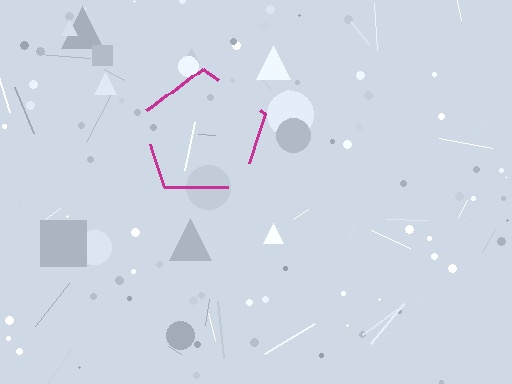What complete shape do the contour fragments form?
The contour fragments form a pentagon.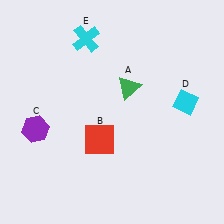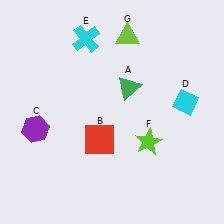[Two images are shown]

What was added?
A lime star (F), a lime triangle (G) were added in Image 2.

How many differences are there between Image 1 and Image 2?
There are 2 differences between the two images.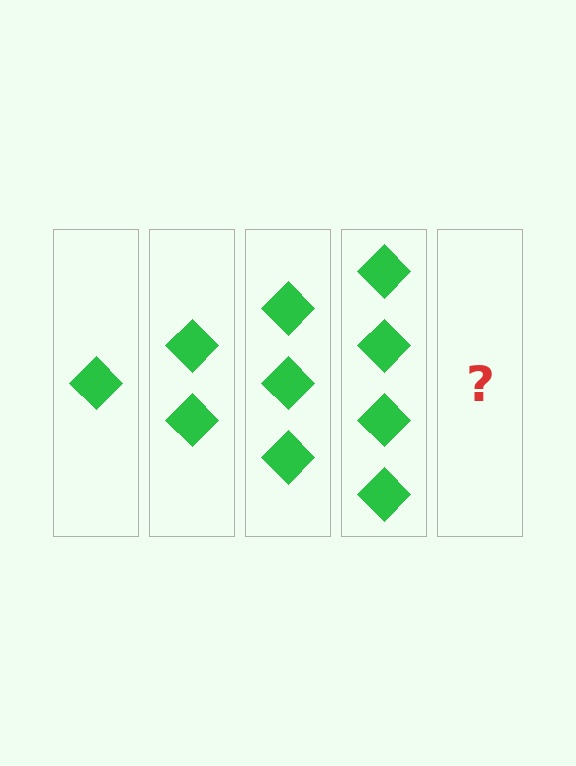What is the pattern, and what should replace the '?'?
The pattern is that each step adds one more diamond. The '?' should be 5 diamonds.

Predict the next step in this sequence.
The next step is 5 diamonds.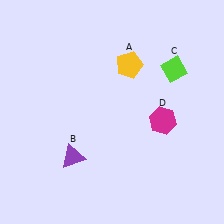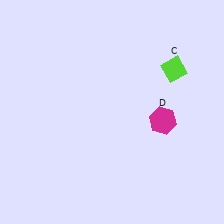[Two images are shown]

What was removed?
The purple triangle (B), the yellow pentagon (A) were removed in Image 2.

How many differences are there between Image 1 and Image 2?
There are 2 differences between the two images.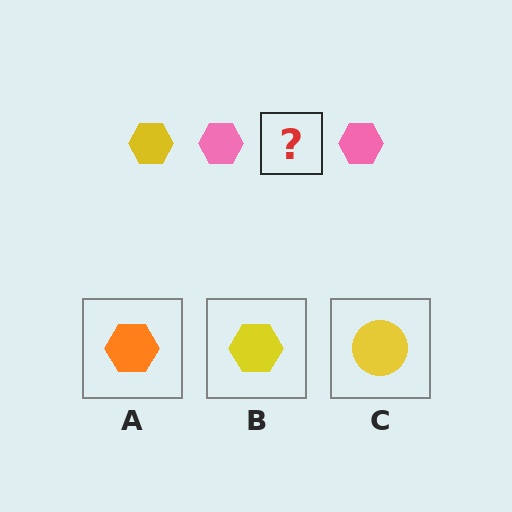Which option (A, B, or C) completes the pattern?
B.